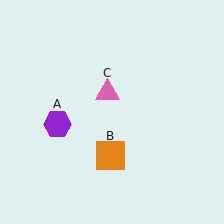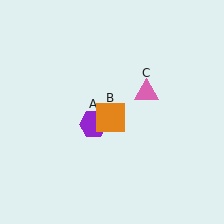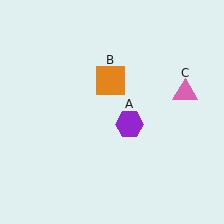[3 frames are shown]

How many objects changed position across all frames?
3 objects changed position: purple hexagon (object A), orange square (object B), pink triangle (object C).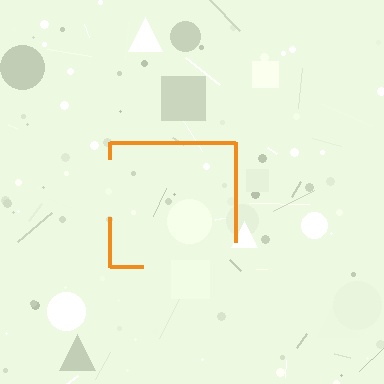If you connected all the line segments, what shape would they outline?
They would outline a square.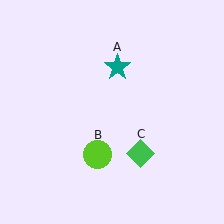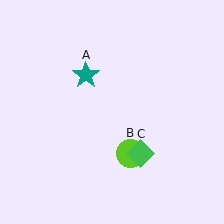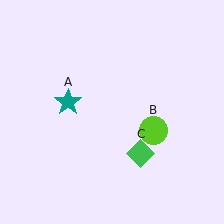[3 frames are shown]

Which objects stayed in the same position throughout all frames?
Green diamond (object C) remained stationary.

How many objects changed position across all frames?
2 objects changed position: teal star (object A), lime circle (object B).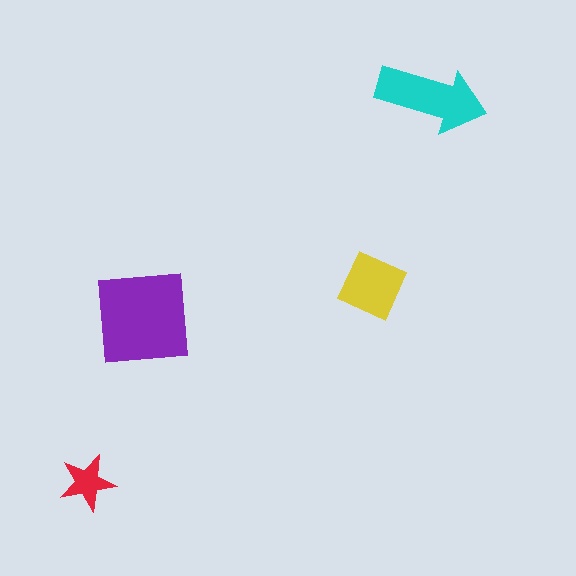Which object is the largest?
The purple square.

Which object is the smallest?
The red star.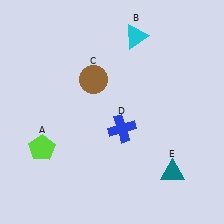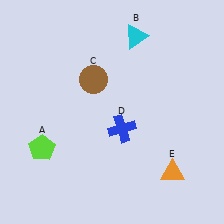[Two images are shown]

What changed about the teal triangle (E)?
In Image 1, E is teal. In Image 2, it changed to orange.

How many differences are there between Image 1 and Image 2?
There is 1 difference between the two images.